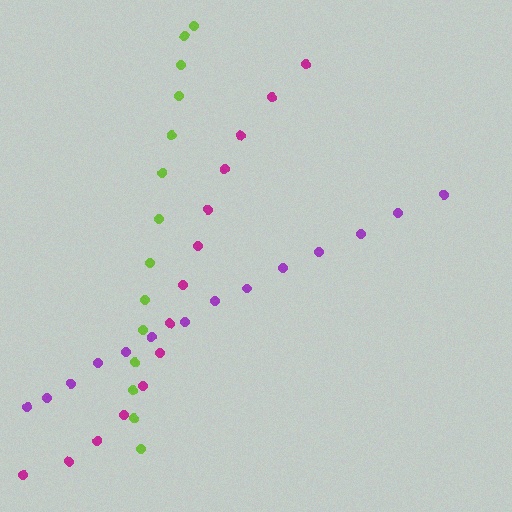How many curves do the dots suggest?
There are 3 distinct paths.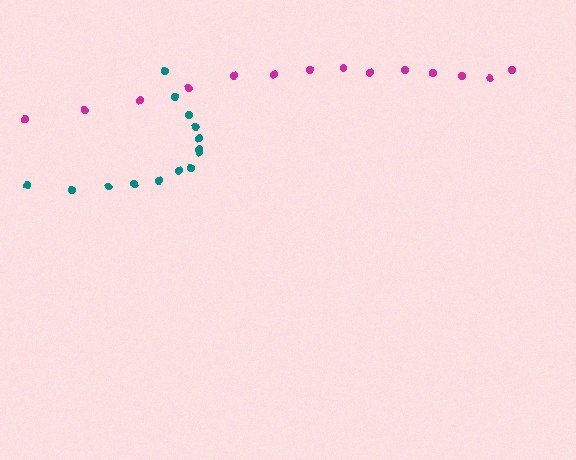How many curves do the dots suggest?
There are 2 distinct paths.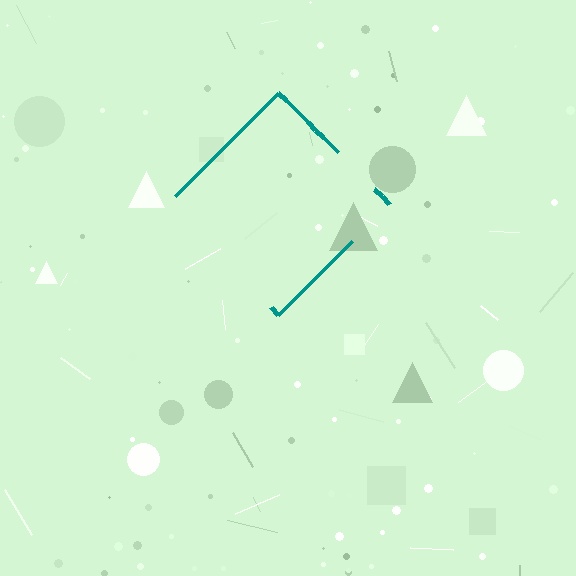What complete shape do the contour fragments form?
The contour fragments form a diamond.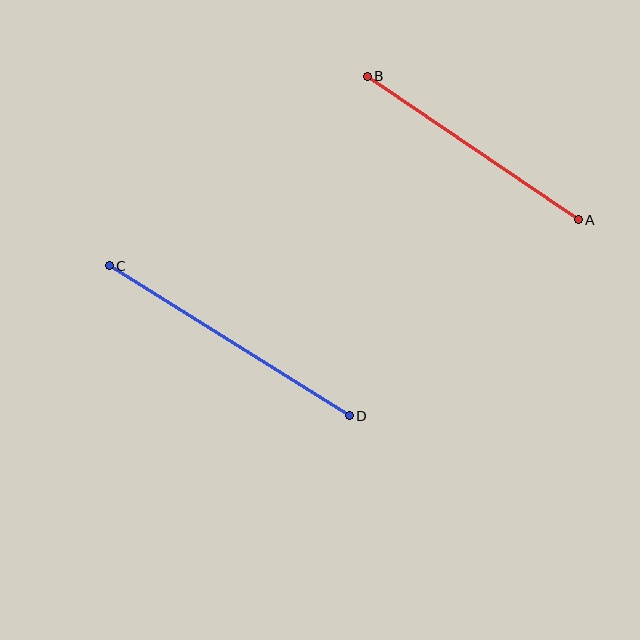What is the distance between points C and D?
The distance is approximately 283 pixels.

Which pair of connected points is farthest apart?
Points C and D are farthest apart.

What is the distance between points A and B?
The distance is approximately 255 pixels.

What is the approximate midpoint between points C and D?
The midpoint is at approximately (229, 341) pixels.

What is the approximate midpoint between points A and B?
The midpoint is at approximately (473, 148) pixels.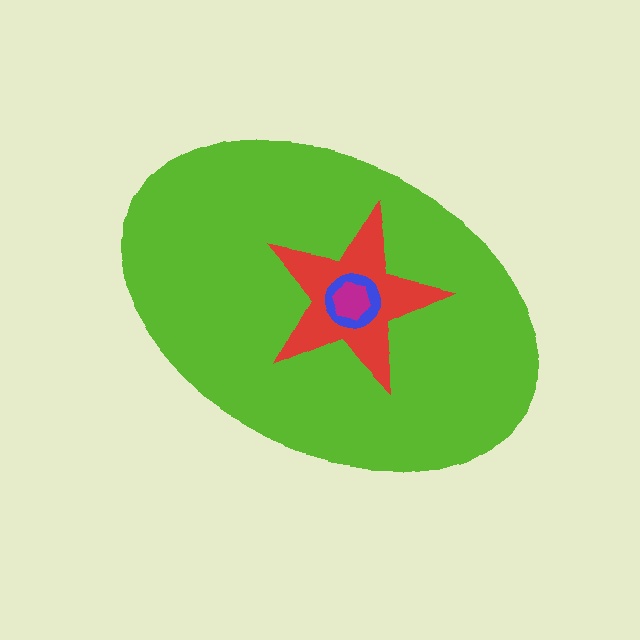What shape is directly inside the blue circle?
The magenta hexagon.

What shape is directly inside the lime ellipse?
The red star.